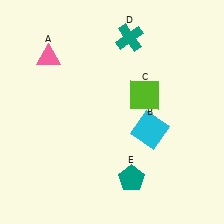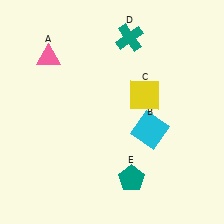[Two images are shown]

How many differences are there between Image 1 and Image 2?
There is 1 difference between the two images.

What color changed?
The square (C) changed from lime in Image 1 to yellow in Image 2.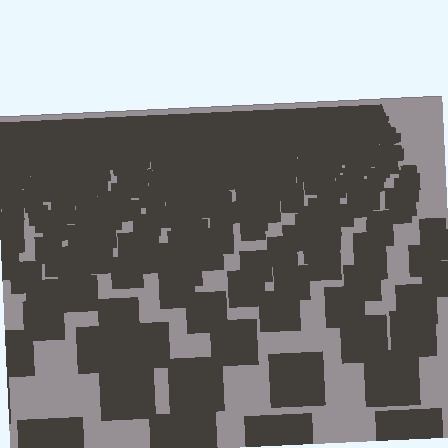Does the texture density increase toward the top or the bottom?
Density increases toward the top.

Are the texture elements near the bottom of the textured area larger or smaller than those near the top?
Larger. Near the bottom, elements are closer to the viewer and appear at a bigger on-screen size.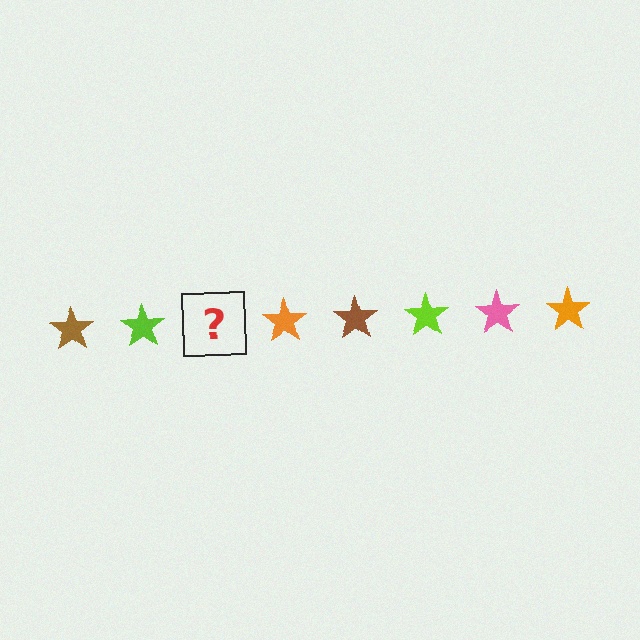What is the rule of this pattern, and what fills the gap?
The rule is that the pattern cycles through brown, lime, pink, orange stars. The gap should be filled with a pink star.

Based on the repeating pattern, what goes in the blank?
The blank should be a pink star.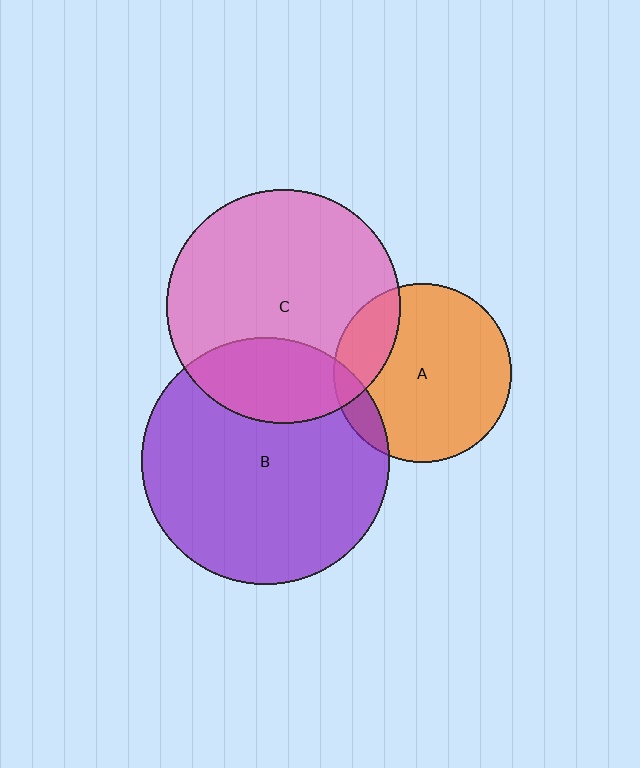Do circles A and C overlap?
Yes.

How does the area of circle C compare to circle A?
Approximately 1.7 times.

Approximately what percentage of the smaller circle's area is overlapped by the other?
Approximately 20%.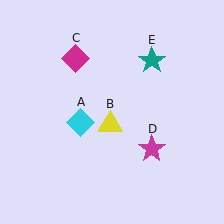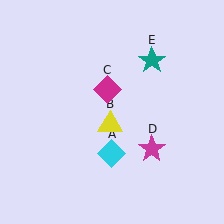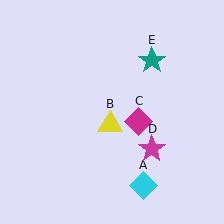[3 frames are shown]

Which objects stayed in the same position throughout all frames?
Yellow triangle (object B) and magenta star (object D) and teal star (object E) remained stationary.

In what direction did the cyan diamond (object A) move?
The cyan diamond (object A) moved down and to the right.